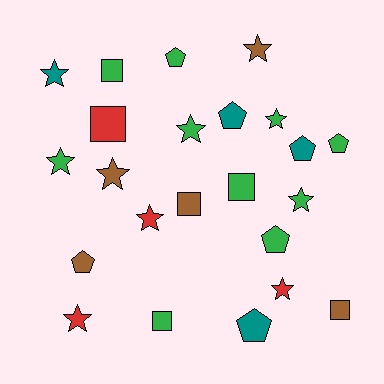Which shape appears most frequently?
Star, with 10 objects.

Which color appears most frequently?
Green, with 10 objects.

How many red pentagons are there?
There are no red pentagons.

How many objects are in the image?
There are 23 objects.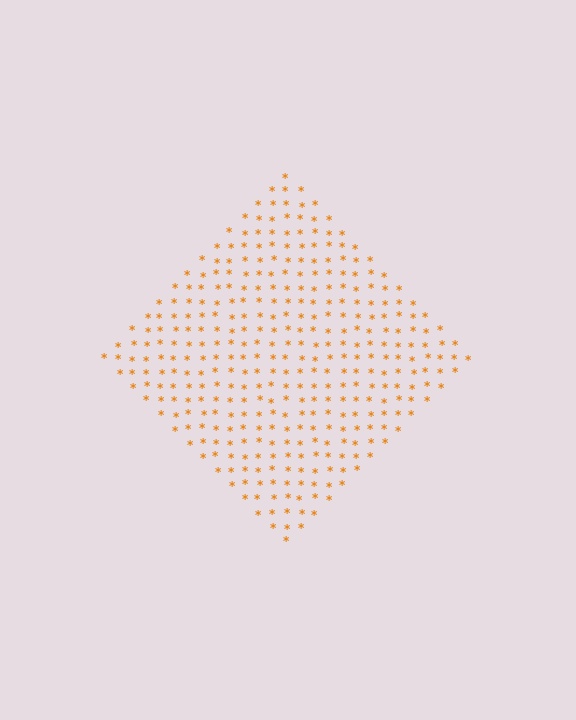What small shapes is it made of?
It is made of small asterisks.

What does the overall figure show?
The overall figure shows a diamond.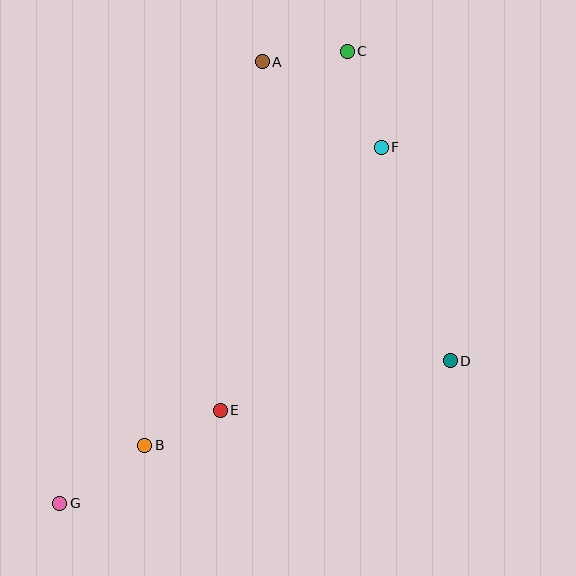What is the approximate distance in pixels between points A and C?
The distance between A and C is approximately 85 pixels.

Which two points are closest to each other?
Points B and E are closest to each other.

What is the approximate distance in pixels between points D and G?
The distance between D and G is approximately 416 pixels.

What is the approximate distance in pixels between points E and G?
The distance between E and G is approximately 185 pixels.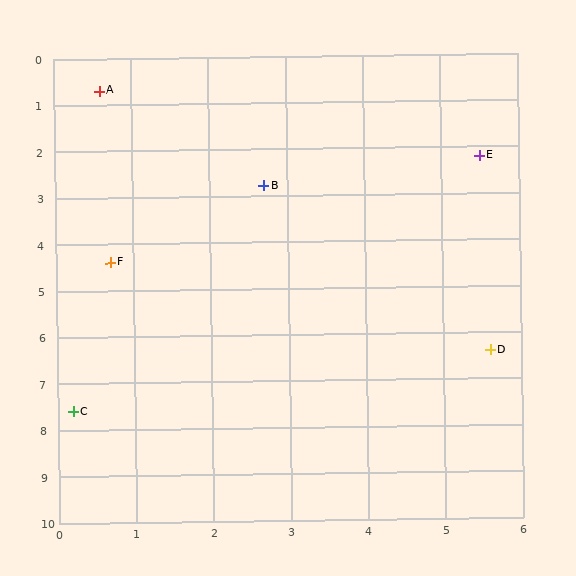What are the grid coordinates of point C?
Point C is at approximately (0.2, 7.6).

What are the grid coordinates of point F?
Point F is at approximately (0.7, 4.4).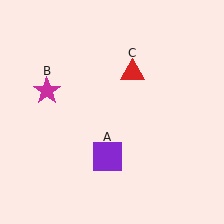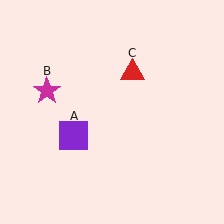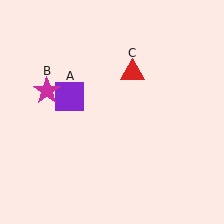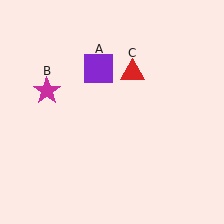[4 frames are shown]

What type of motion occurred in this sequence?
The purple square (object A) rotated clockwise around the center of the scene.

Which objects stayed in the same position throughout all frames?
Magenta star (object B) and red triangle (object C) remained stationary.